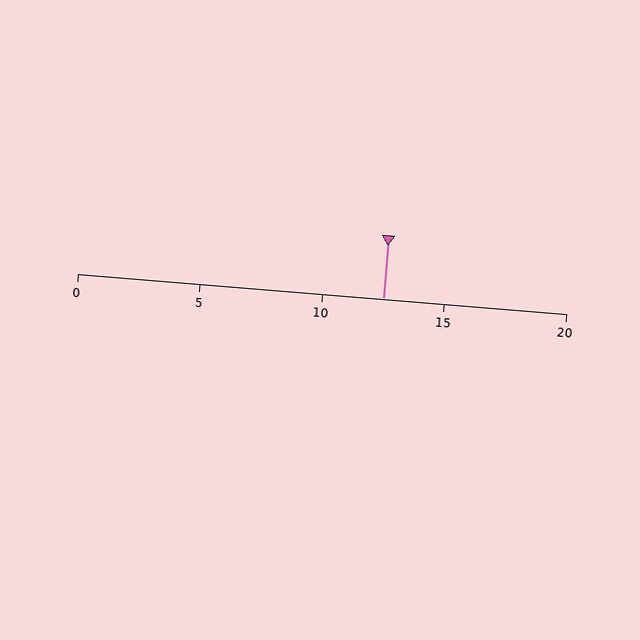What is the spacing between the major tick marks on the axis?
The major ticks are spaced 5 apart.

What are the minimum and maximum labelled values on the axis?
The axis runs from 0 to 20.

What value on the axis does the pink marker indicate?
The marker indicates approximately 12.5.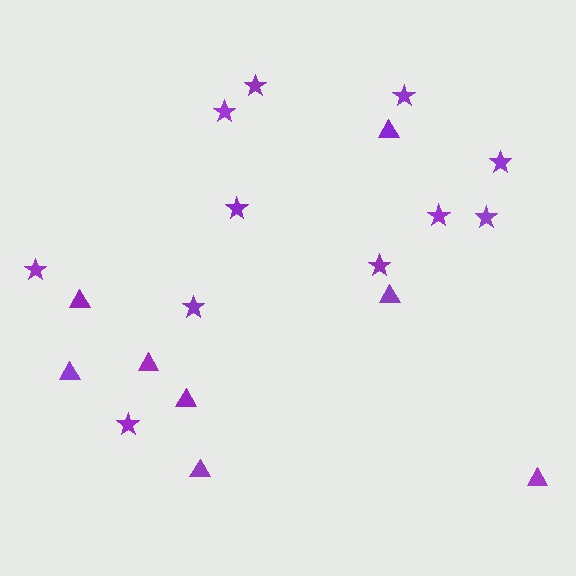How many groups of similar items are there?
There are 2 groups: one group of stars (11) and one group of triangles (8).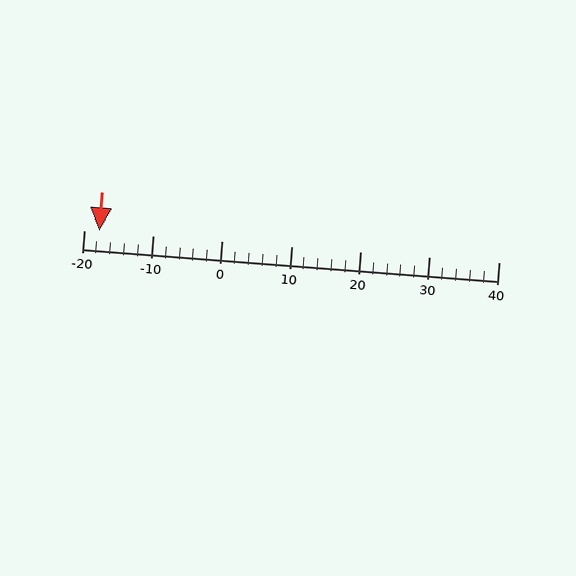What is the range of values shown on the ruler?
The ruler shows values from -20 to 40.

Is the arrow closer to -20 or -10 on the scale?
The arrow is closer to -20.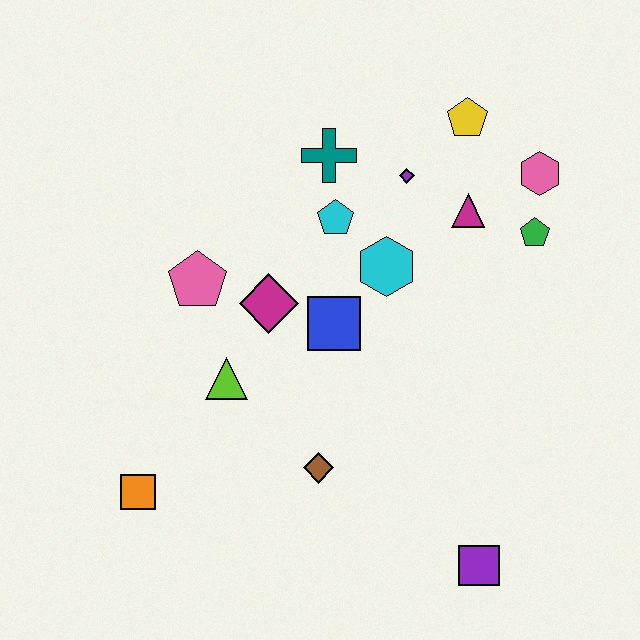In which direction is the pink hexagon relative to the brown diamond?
The pink hexagon is above the brown diamond.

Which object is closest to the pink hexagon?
The green pentagon is closest to the pink hexagon.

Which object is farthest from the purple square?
The yellow pentagon is farthest from the purple square.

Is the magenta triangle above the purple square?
Yes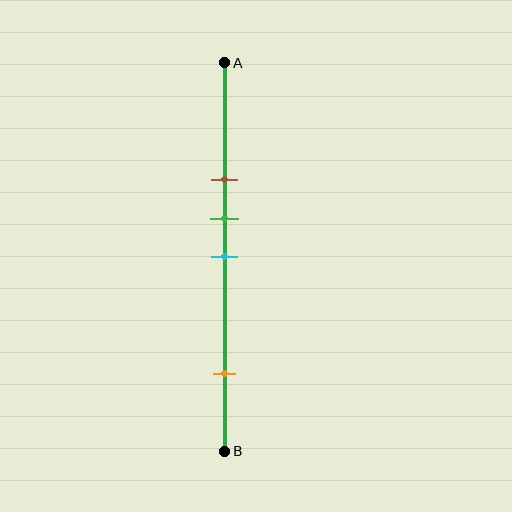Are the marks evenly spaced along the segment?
No, the marks are not evenly spaced.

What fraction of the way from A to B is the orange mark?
The orange mark is approximately 80% (0.8) of the way from A to B.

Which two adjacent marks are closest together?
The green and cyan marks are the closest adjacent pair.